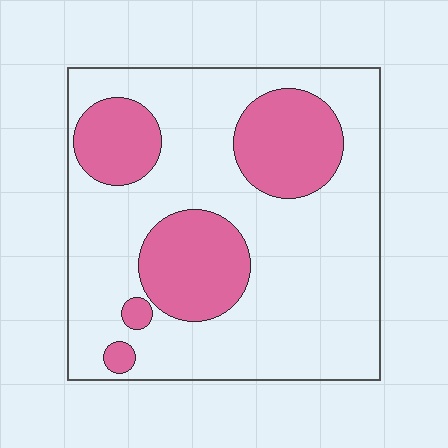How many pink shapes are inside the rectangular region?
5.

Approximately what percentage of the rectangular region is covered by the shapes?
Approximately 30%.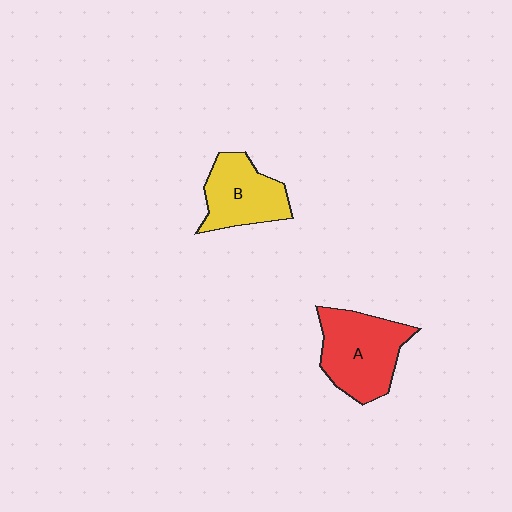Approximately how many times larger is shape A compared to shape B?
Approximately 1.3 times.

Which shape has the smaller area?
Shape B (yellow).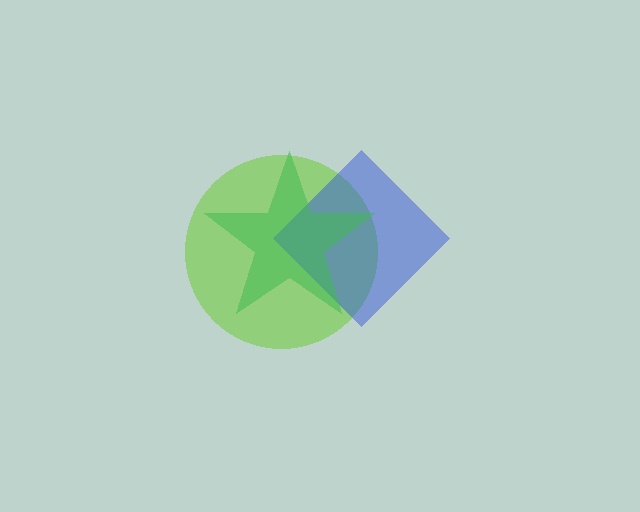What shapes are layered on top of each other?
The layered shapes are: a lime circle, a blue diamond, a green star.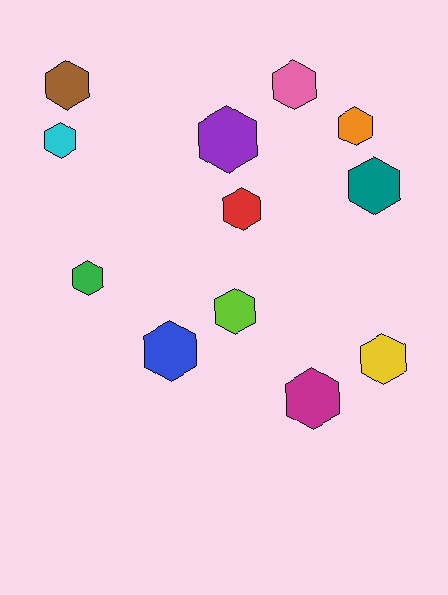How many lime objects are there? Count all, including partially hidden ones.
There is 1 lime object.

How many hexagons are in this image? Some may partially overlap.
There are 12 hexagons.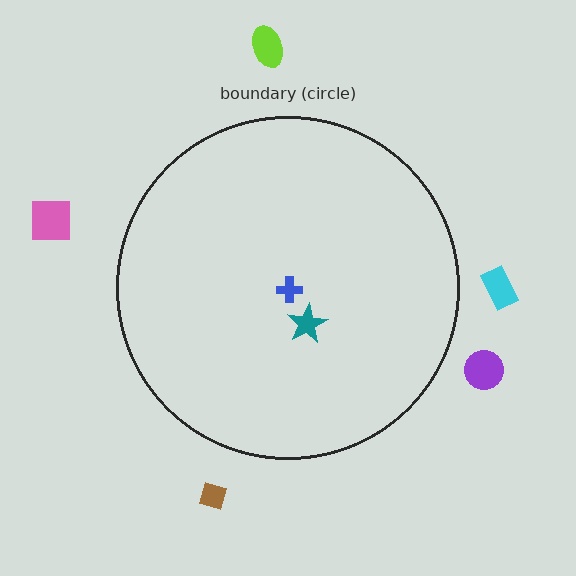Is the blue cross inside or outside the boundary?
Inside.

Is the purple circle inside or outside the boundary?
Outside.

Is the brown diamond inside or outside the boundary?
Outside.